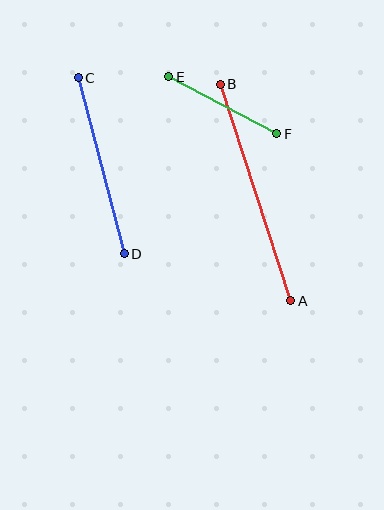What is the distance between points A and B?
The distance is approximately 228 pixels.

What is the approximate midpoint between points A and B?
The midpoint is at approximately (255, 193) pixels.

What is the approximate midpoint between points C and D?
The midpoint is at approximately (101, 166) pixels.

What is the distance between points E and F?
The distance is approximately 122 pixels.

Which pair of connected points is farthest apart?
Points A and B are farthest apart.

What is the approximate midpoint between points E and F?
The midpoint is at approximately (223, 105) pixels.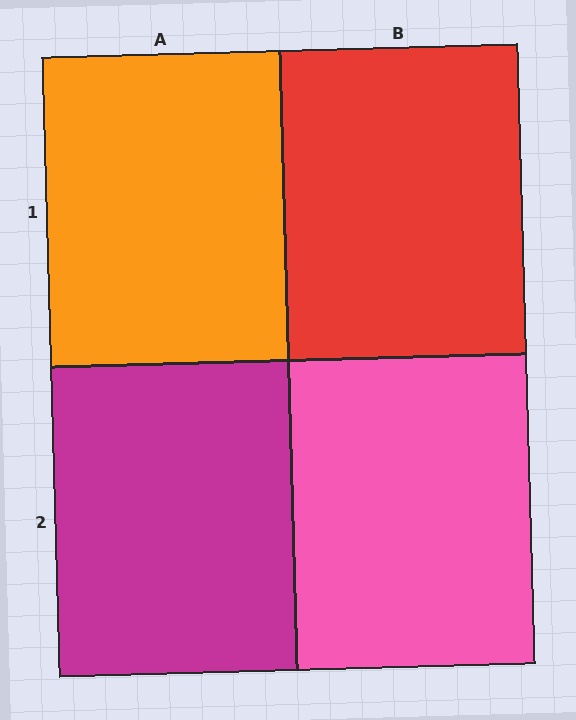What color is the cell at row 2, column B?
Pink.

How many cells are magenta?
1 cell is magenta.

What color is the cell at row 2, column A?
Magenta.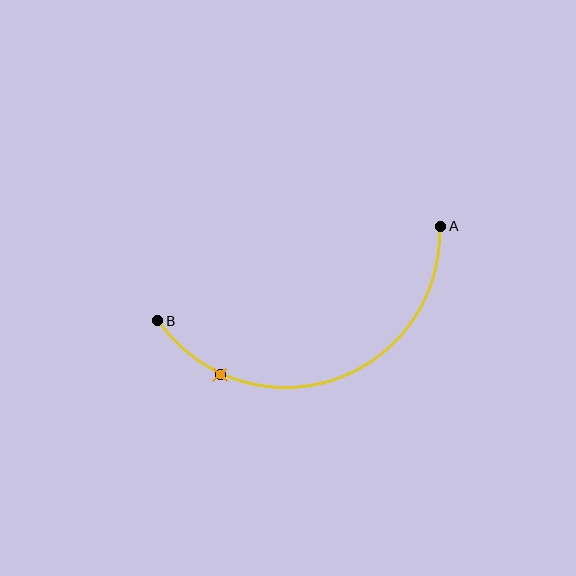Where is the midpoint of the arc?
The arc midpoint is the point on the curve farthest from the straight line joining A and B. It sits below that line.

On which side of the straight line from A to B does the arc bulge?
The arc bulges below the straight line connecting A and B.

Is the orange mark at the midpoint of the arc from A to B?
No. The orange mark lies on the arc but is closer to endpoint B. The arc midpoint would be at the point on the curve equidistant along the arc from both A and B.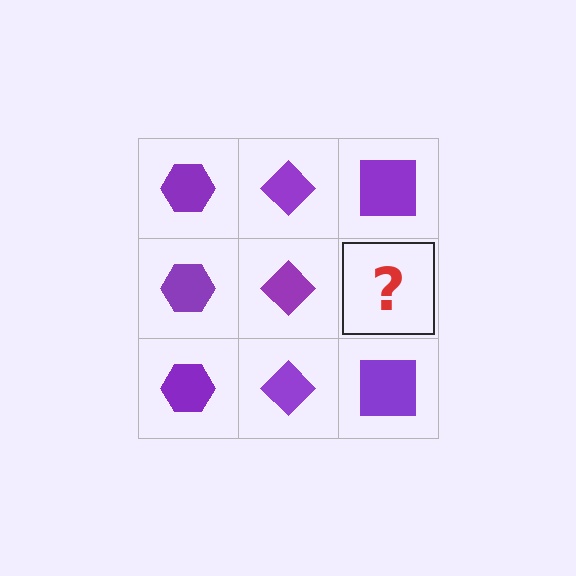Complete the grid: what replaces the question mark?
The question mark should be replaced with a purple square.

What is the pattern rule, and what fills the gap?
The rule is that each column has a consistent shape. The gap should be filled with a purple square.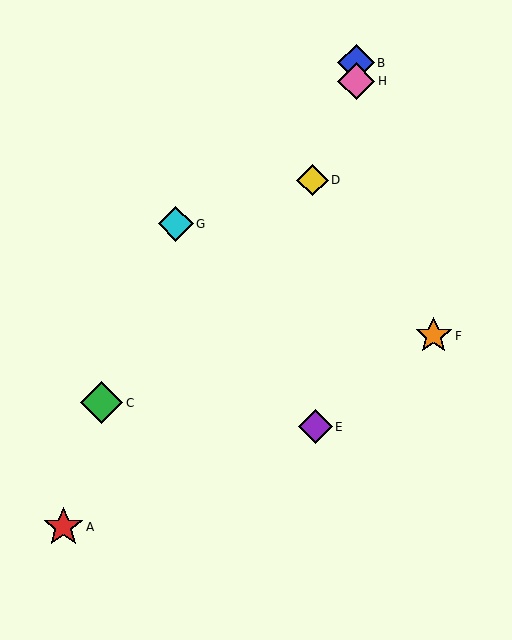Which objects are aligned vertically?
Objects B, H are aligned vertically.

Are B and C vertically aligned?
No, B is at x≈356 and C is at x≈101.